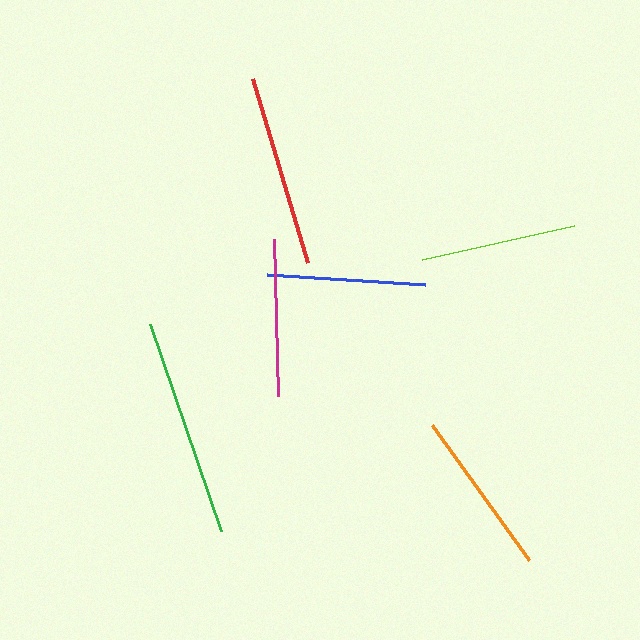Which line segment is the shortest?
The lime line is the shortest at approximately 155 pixels.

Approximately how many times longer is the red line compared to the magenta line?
The red line is approximately 1.2 times the length of the magenta line.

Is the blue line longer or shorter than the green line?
The green line is longer than the blue line.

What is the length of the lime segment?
The lime segment is approximately 155 pixels long.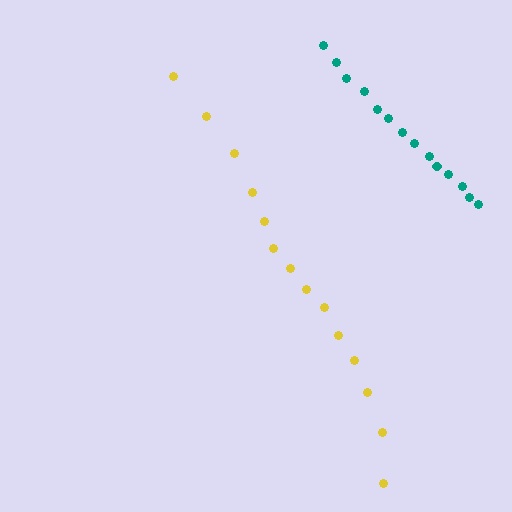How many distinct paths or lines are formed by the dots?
There are 2 distinct paths.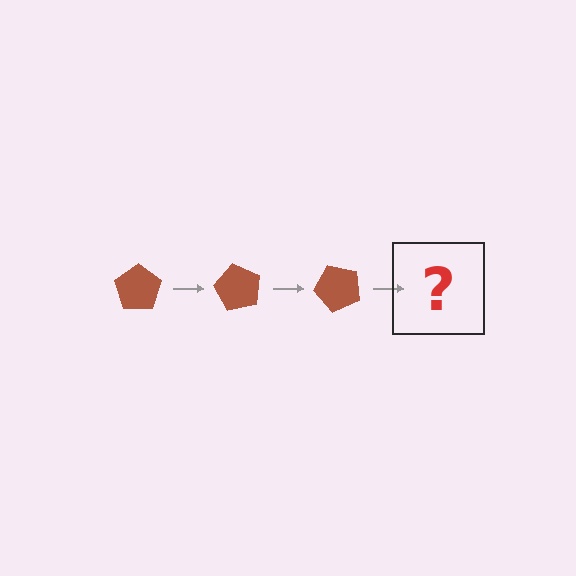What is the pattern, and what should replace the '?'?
The pattern is that the pentagon rotates 60 degrees each step. The '?' should be a brown pentagon rotated 180 degrees.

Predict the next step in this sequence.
The next step is a brown pentagon rotated 180 degrees.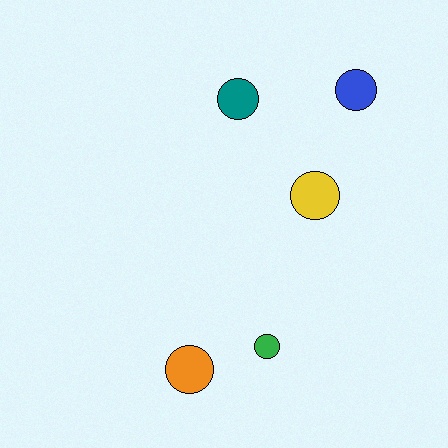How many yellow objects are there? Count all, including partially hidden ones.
There is 1 yellow object.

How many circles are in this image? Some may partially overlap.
There are 5 circles.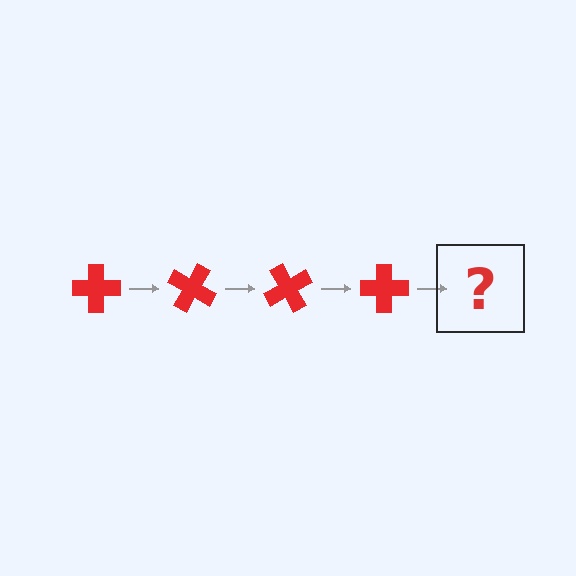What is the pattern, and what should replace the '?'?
The pattern is that the cross rotates 30 degrees each step. The '?' should be a red cross rotated 120 degrees.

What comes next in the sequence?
The next element should be a red cross rotated 120 degrees.